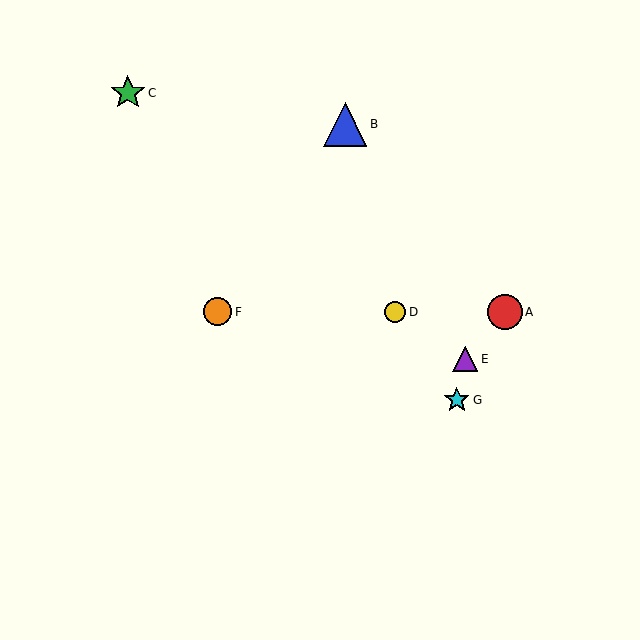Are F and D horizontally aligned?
Yes, both are at y≈312.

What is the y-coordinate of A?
Object A is at y≈312.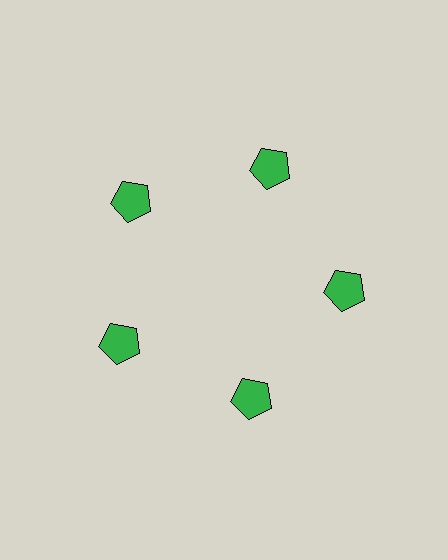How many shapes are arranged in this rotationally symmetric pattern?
There are 5 shapes, arranged in 5 groups of 1.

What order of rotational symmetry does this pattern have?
This pattern has 5-fold rotational symmetry.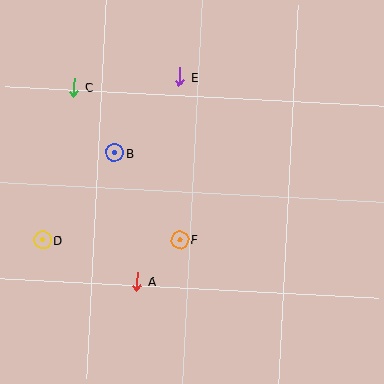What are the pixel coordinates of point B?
Point B is at (115, 153).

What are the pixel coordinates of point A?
Point A is at (137, 282).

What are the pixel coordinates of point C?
Point C is at (74, 87).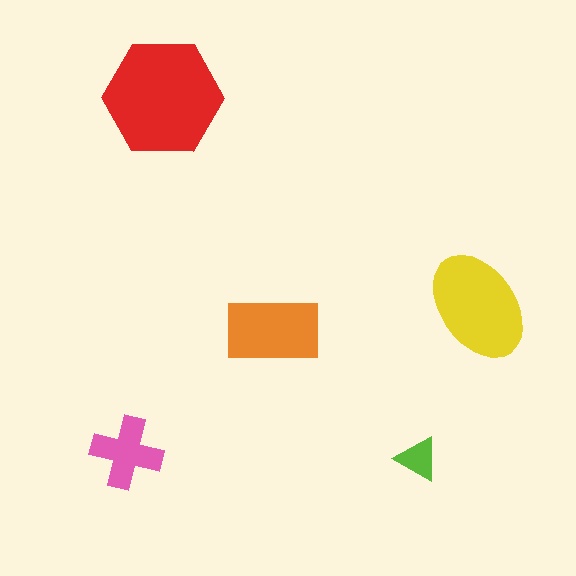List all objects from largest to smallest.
The red hexagon, the yellow ellipse, the orange rectangle, the pink cross, the lime triangle.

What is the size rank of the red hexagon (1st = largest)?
1st.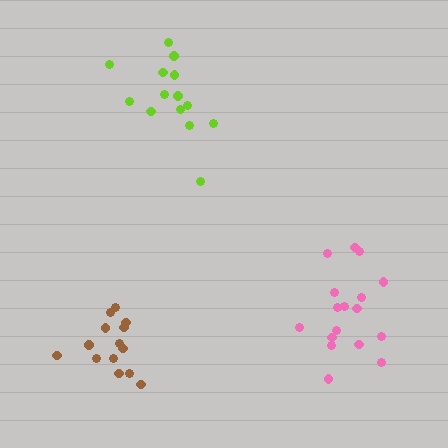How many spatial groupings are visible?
There are 3 spatial groupings.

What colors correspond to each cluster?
The clusters are colored: brown, lime, pink.